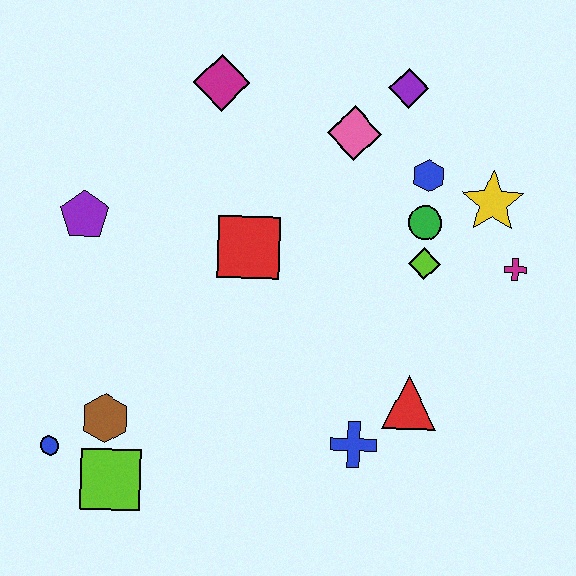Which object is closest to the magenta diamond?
The pink diamond is closest to the magenta diamond.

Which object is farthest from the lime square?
The purple diamond is farthest from the lime square.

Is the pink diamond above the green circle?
Yes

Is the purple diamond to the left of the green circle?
Yes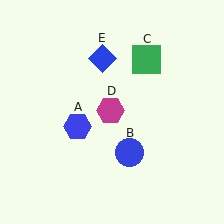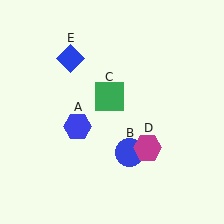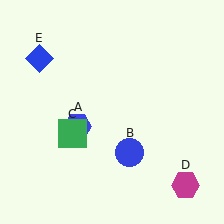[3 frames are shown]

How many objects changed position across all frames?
3 objects changed position: green square (object C), magenta hexagon (object D), blue diamond (object E).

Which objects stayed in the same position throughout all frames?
Blue hexagon (object A) and blue circle (object B) remained stationary.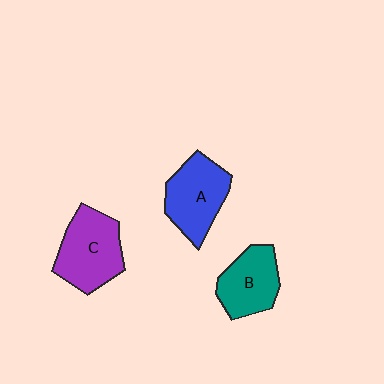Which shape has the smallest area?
Shape B (teal).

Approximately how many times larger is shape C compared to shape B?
Approximately 1.3 times.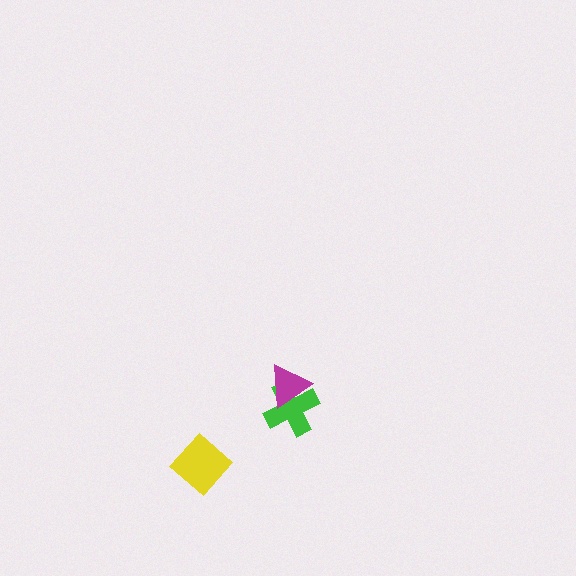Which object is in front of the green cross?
The magenta triangle is in front of the green cross.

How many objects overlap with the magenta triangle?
1 object overlaps with the magenta triangle.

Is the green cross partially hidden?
Yes, it is partially covered by another shape.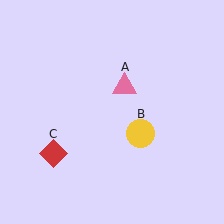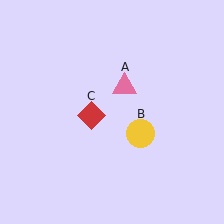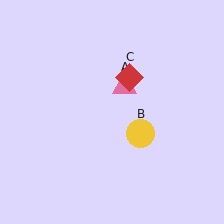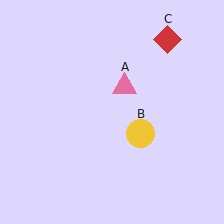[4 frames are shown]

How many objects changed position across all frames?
1 object changed position: red diamond (object C).